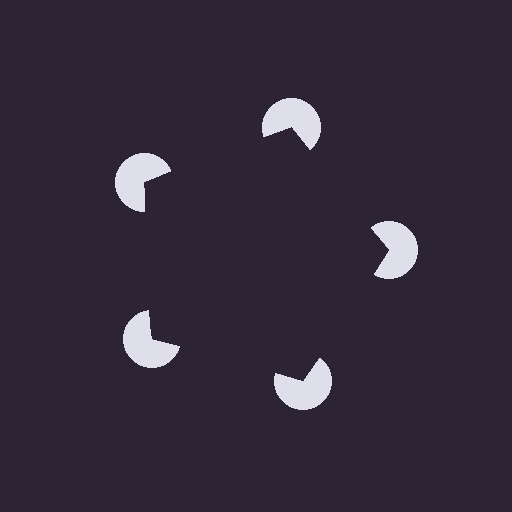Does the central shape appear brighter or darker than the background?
It typically appears slightly darker than the background, even though no actual brightness change is drawn.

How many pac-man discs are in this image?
There are 5 — one at each vertex of the illusory pentagon.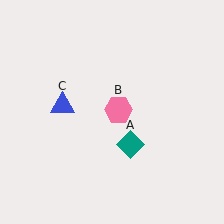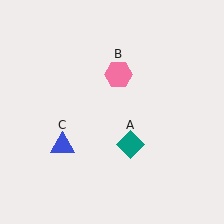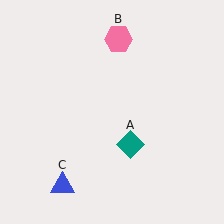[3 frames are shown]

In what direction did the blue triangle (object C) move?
The blue triangle (object C) moved down.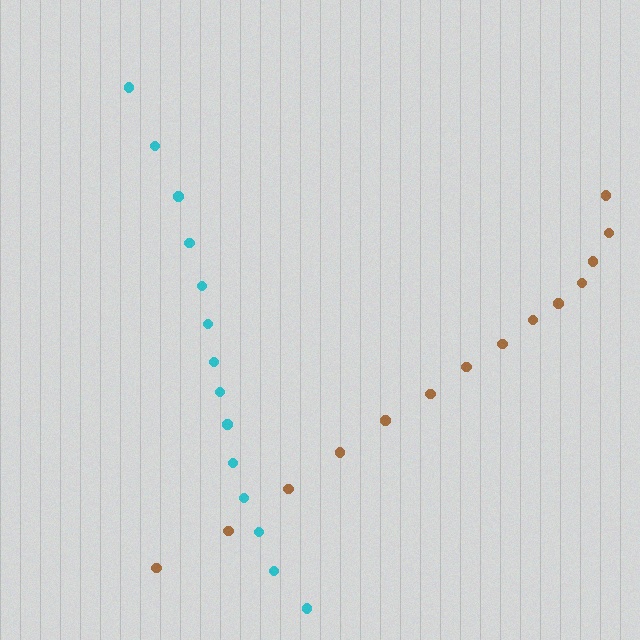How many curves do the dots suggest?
There are 2 distinct paths.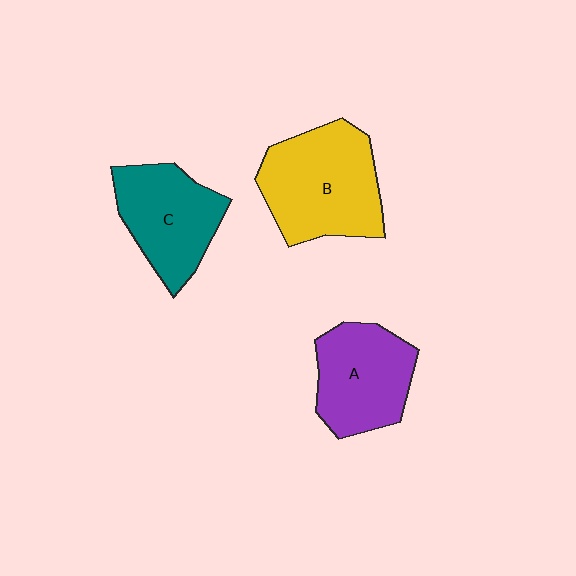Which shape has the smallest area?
Shape A (purple).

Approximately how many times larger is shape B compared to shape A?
Approximately 1.3 times.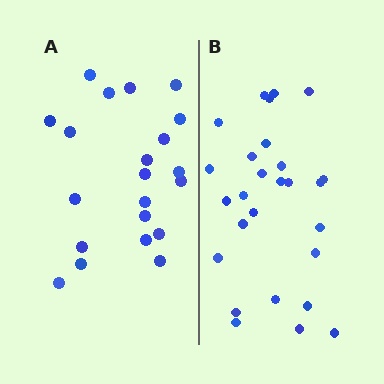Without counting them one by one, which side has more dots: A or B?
Region B (the right region) has more dots.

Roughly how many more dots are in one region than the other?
Region B has about 6 more dots than region A.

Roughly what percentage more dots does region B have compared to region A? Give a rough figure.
About 30% more.